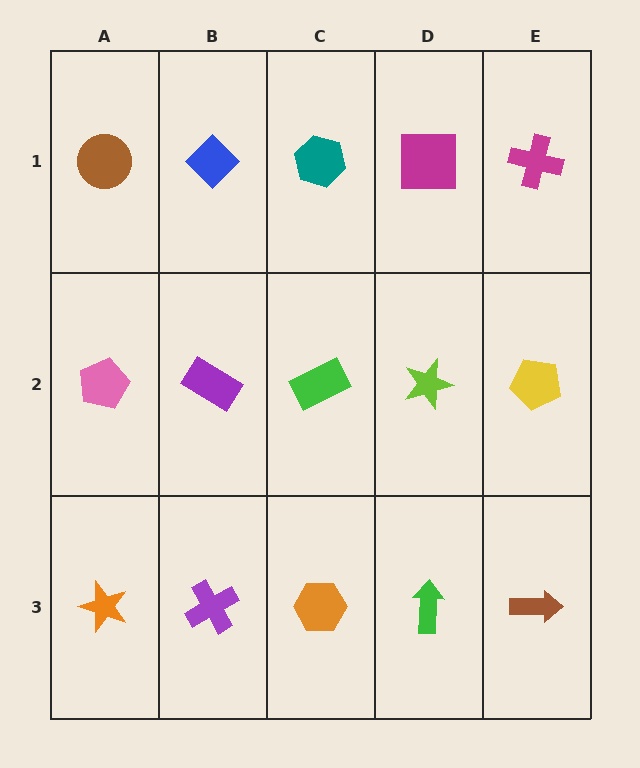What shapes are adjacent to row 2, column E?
A magenta cross (row 1, column E), a brown arrow (row 3, column E), a lime star (row 2, column D).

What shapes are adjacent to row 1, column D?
A lime star (row 2, column D), a teal hexagon (row 1, column C), a magenta cross (row 1, column E).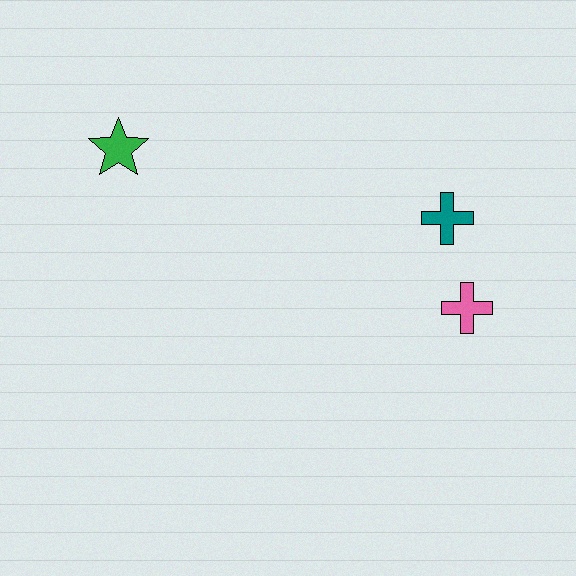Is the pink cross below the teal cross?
Yes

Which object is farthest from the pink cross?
The green star is farthest from the pink cross.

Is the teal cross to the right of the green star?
Yes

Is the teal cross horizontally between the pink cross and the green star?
Yes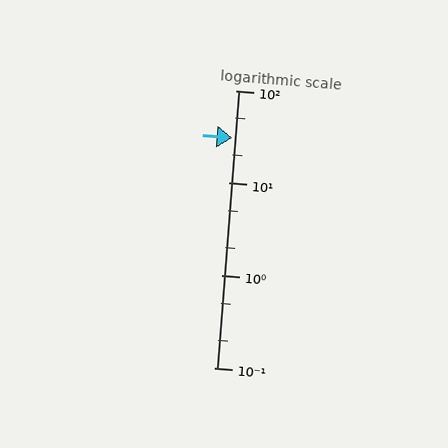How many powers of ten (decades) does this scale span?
The scale spans 3 decades, from 0.1 to 100.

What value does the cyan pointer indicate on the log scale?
The pointer indicates approximately 31.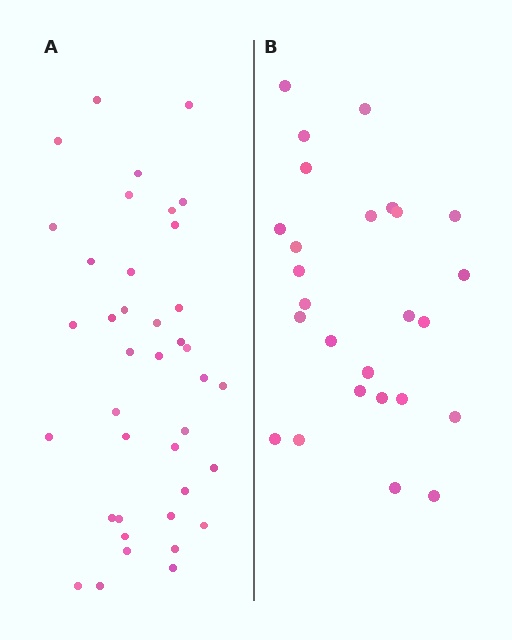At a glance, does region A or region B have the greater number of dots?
Region A (the left region) has more dots.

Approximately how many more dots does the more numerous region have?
Region A has approximately 15 more dots than region B.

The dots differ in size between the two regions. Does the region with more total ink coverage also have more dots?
No. Region B has more total ink coverage because its dots are larger, but region A actually contains more individual dots. Total area can be misleading — the number of items is what matters here.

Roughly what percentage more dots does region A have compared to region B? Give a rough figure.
About 50% more.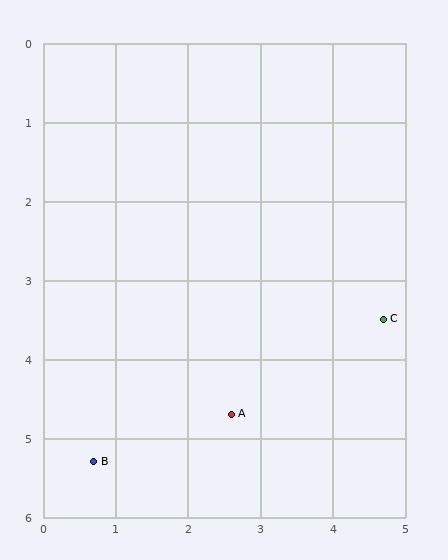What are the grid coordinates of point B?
Point B is at approximately (0.7, 5.3).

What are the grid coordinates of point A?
Point A is at approximately (2.6, 4.7).